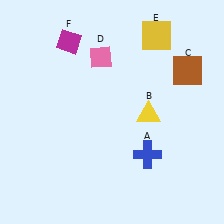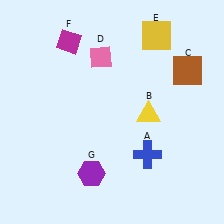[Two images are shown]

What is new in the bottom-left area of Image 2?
A purple hexagon (G) was added in the bottom-left area of Image 2.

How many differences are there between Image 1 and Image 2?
There is 1 difference between the two images.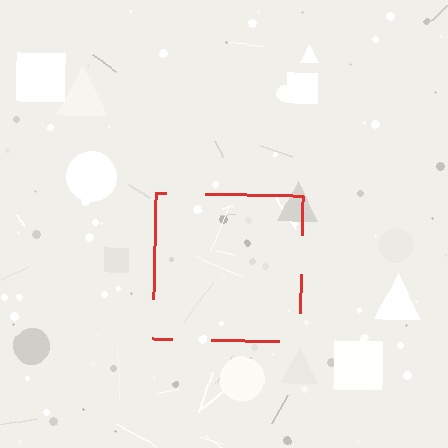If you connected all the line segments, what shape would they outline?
They would outline a square.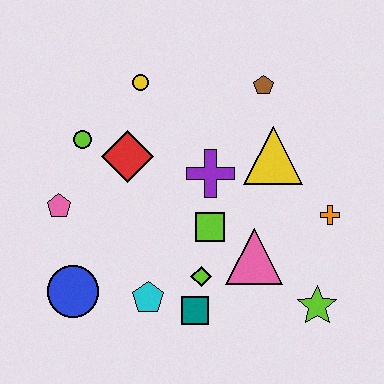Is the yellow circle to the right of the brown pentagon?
No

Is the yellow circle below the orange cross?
No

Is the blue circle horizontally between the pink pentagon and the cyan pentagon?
Yes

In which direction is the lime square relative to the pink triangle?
The lime square is to the left of the pink triangle.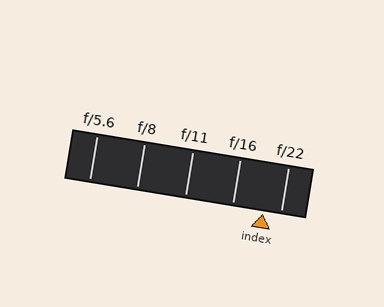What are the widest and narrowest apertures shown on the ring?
The widest aperture shown is f/5.6 and the narrowest is f/22.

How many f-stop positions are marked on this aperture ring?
There are 5 f-stop positions marked.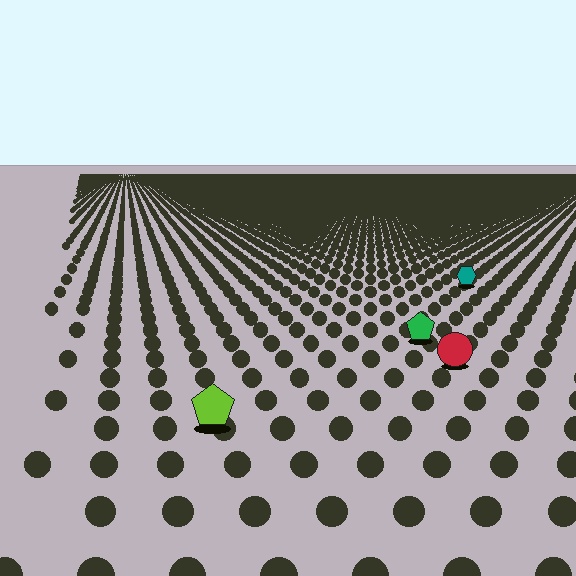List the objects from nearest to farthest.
From nearest to farthest: the lime pentagon, the red circle, the green pentagon, the teal hexagon.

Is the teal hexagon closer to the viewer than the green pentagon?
No. The green pentagon is closer — you can tell from the texture gradient: the ground texture is coarser near it.